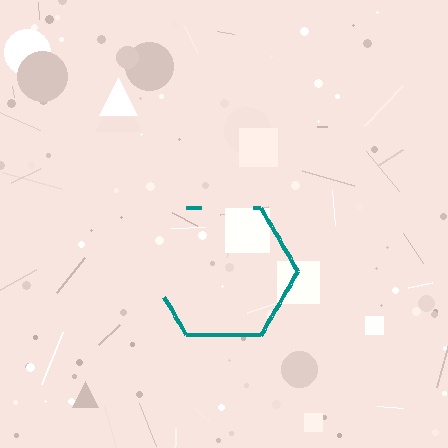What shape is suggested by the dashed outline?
The dashed outline suggests a hexagon.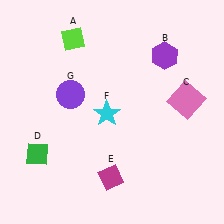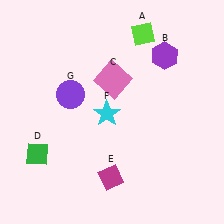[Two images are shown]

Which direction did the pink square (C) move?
The pink square (C) moved left.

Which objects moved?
The objects that moved are: the lime diamond (A), the pink square (C).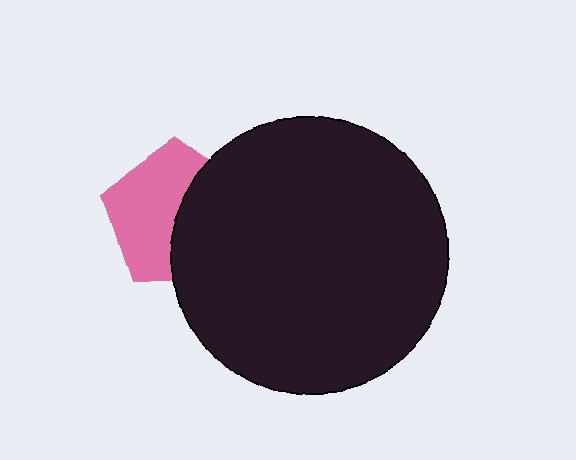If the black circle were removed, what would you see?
You would see the complete pink pentagon.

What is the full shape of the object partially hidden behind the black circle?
The partially hidden object is a pink pentagon.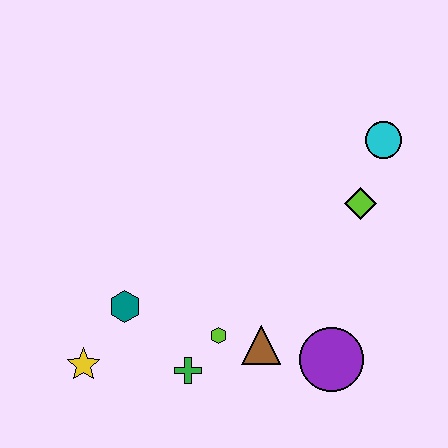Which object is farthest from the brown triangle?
The cyan circle is farthest from the brown triangle.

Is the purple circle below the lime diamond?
Yes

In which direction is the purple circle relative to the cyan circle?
The purple circle is below the cyan circle.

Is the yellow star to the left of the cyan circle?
Yes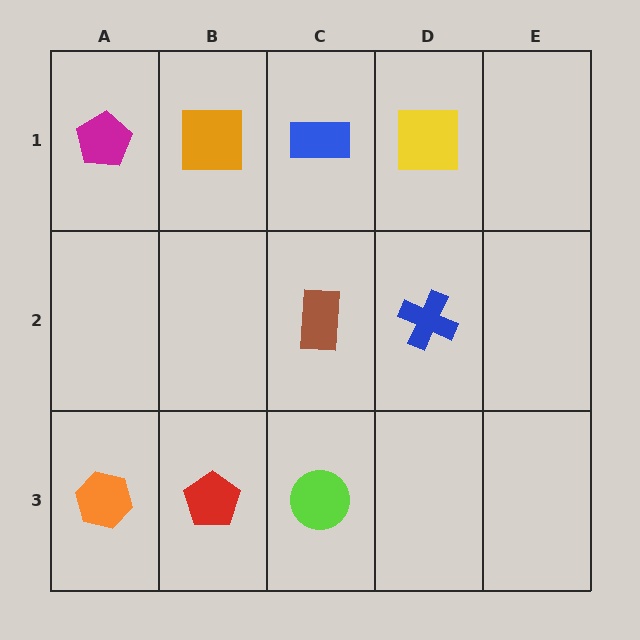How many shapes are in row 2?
2 shapes.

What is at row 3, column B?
A red pentagon.